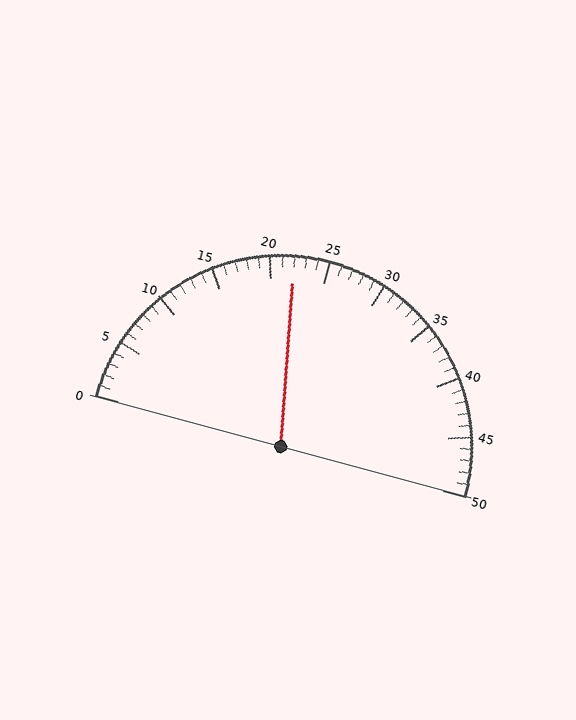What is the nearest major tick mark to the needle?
The nearest major tick mark is 20.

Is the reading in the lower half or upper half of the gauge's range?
The reading is in the lower half of the range (0 to 50).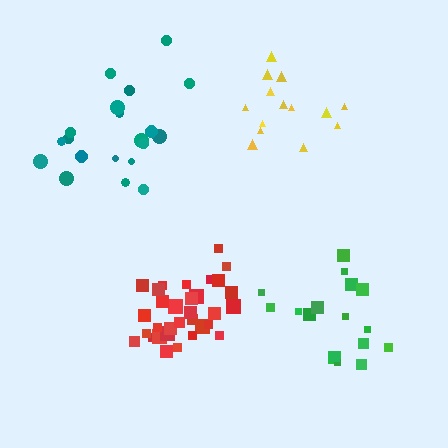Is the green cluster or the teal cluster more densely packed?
Green.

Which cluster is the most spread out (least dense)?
Teal.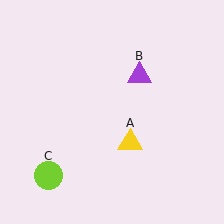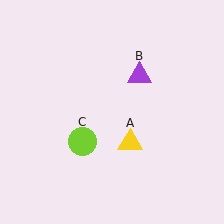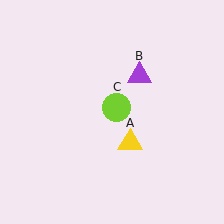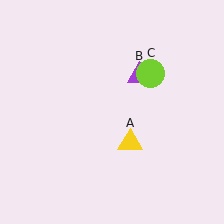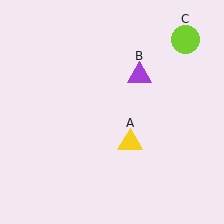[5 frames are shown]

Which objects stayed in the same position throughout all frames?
Yellow triangle (object A) and purple triangle (object B) remained stationary.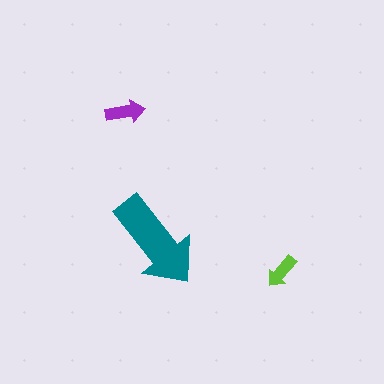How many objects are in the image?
There are 3 objects in the image.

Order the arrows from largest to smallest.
the teal one, the purple one, the lime one.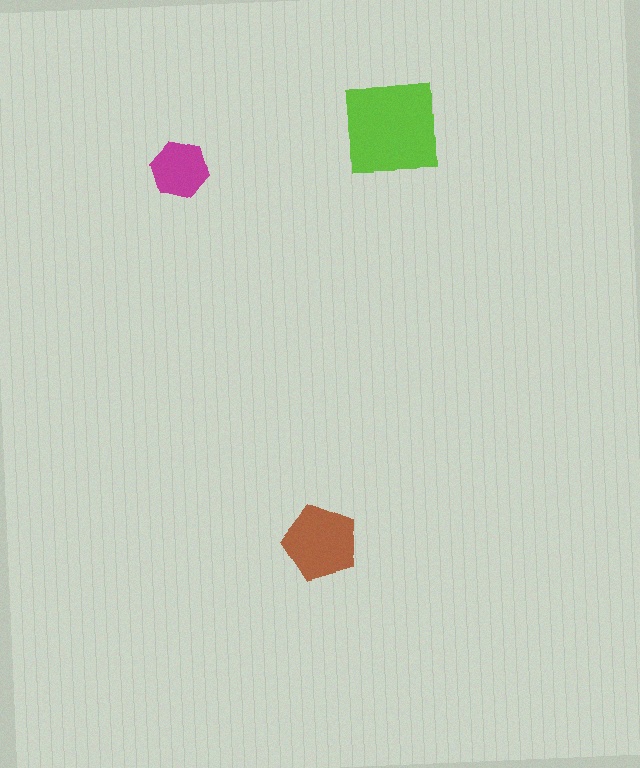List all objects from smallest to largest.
The magenta hexagon, the brown pentagon, the lime square.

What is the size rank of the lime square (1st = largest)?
1st.